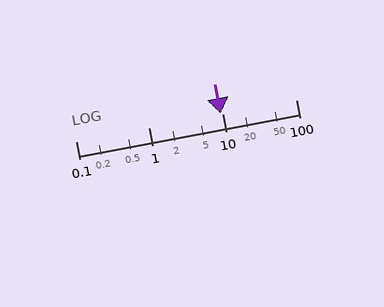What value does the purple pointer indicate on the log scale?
The pointer indicates approximately 9.4.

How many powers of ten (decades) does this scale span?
The scale spans 3 decades, from 0.1 to 100.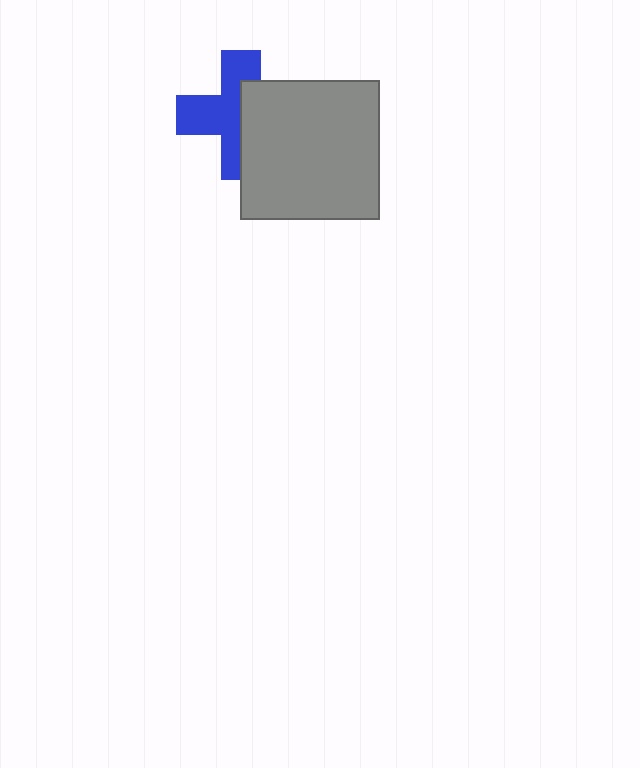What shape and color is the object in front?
The object in front is a gray square.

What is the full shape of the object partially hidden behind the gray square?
The partially hidden object is a blue cross.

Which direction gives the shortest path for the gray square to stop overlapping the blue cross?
Moving right gives the shortest separation.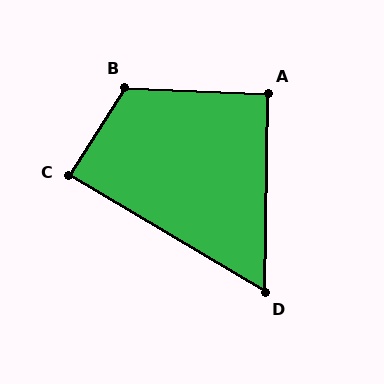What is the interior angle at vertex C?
Approximately 88 degrees (approximately right).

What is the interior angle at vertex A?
Approximately 92 degrees (approximately right).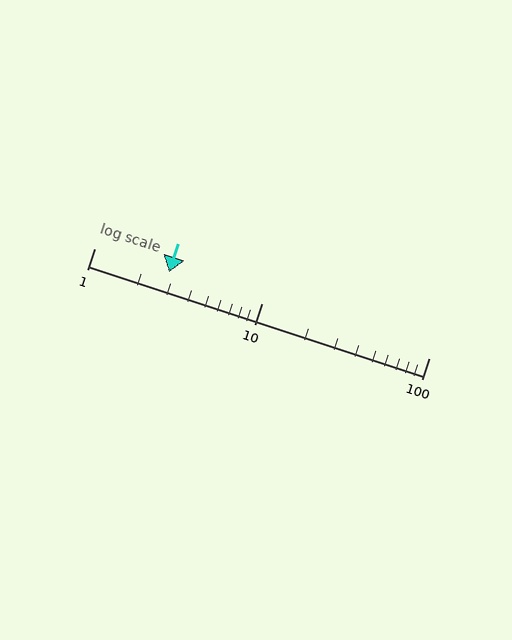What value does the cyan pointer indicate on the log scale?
The pointer indicates approximately 2.8.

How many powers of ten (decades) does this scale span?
The scale spans 2 decades, from 1 to 100.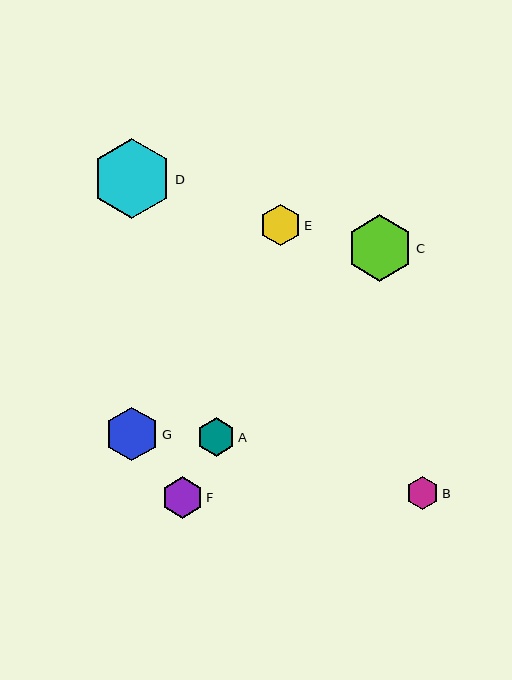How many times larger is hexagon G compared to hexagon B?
Hexagon G is approximately 1.6 times the size of hexagon B.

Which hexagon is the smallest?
Hexagon B is the smallest with a size of approximately 32 pixels.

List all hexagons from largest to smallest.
From largest to smallest: D, C, G, F, E, A, B.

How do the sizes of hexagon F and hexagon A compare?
Hexagon F and hexagon A are approximately the same size.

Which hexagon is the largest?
Hexagon D is the largest with a size of approximately 80 pixels.